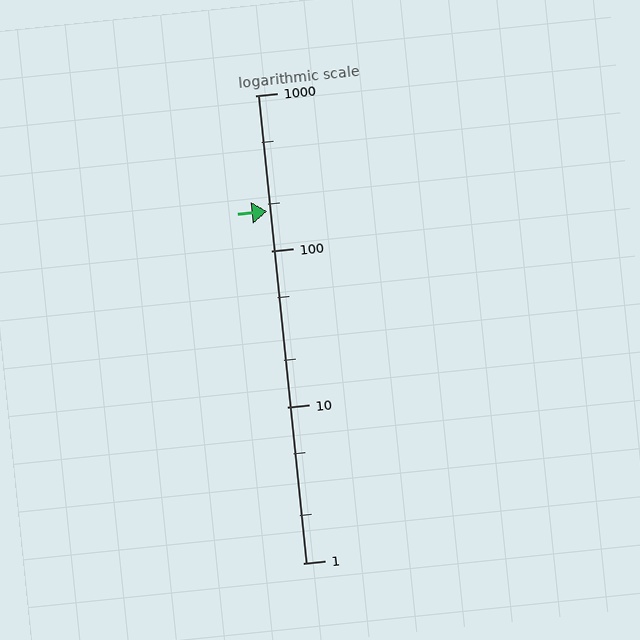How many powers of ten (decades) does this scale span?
The scale spans 3 decades, from 1 to 1000.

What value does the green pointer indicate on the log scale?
The pointer indicates approximately 180.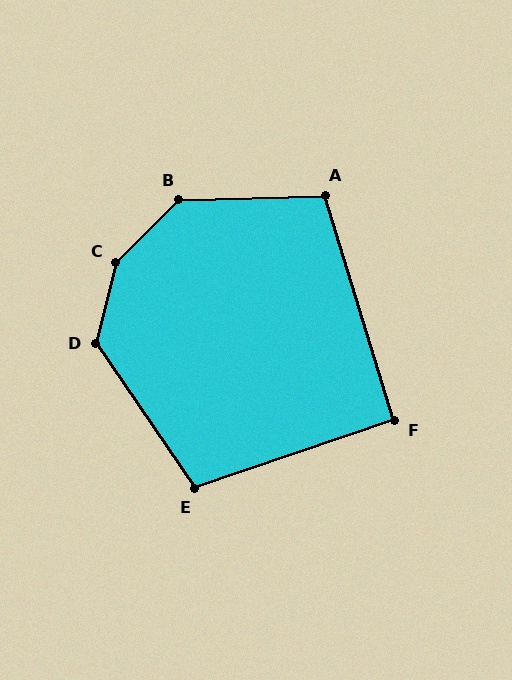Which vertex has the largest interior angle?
C, at approximately 149 degrees.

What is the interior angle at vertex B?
Approximately 137 degrees (obtuse).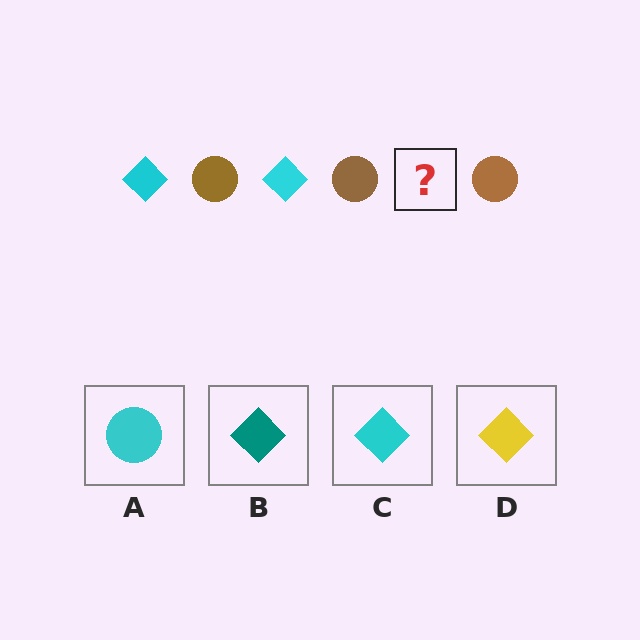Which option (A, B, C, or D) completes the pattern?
C.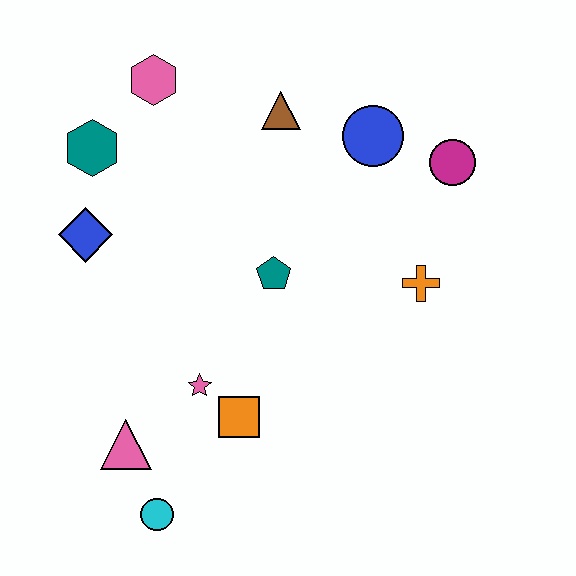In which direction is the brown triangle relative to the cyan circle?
The brown triangle is above the cyan circle.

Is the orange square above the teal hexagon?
No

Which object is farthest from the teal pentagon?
The cyan circle is farthest from the teal pentagon.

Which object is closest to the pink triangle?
The cyan circle is closest to the pink triangle.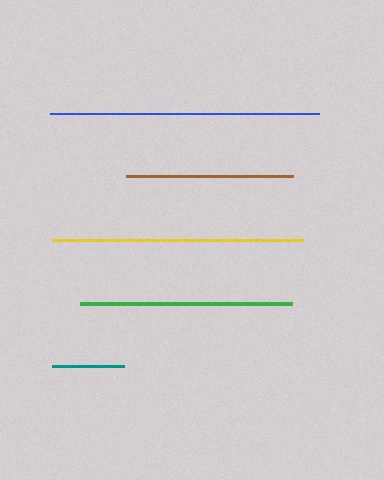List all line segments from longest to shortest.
From longest to shortest: blue, yellow, green, brown, teal.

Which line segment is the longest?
The blue line is the longest at approximately 269 pixels.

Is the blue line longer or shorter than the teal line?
The blue line is longer than the teal line.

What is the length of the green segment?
The green segment is approximately 212 pixels long.